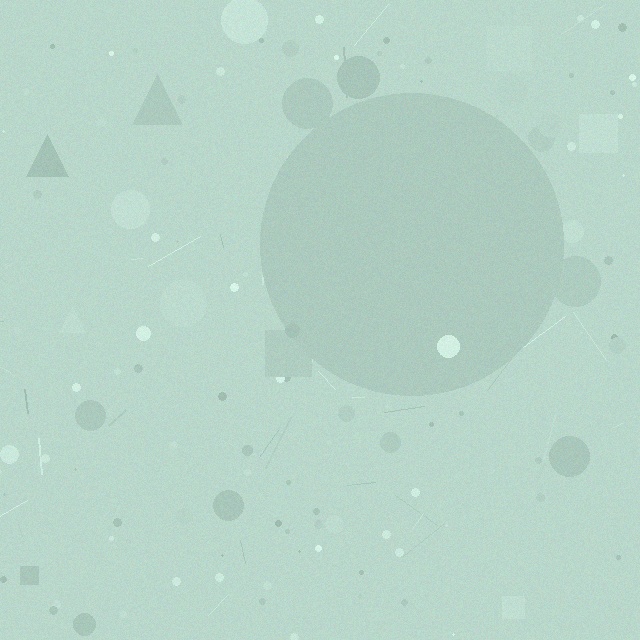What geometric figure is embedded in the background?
A circle is embedded in the background.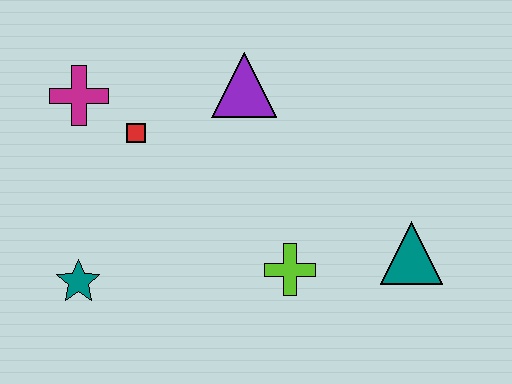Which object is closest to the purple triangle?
The red square is closest to the purple triangle.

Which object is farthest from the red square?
The teal triangle is farthest from the red square.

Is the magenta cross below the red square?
No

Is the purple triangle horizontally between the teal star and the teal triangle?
Yes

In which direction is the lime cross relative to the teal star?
The lime cross is to the right of the teal star.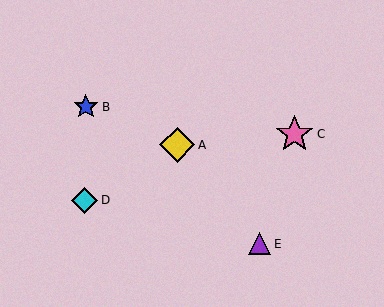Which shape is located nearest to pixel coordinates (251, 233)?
The purple triangle (labeled E) at (260, 244) is nearest to that location.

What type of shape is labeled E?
Shape E is a purple triangle.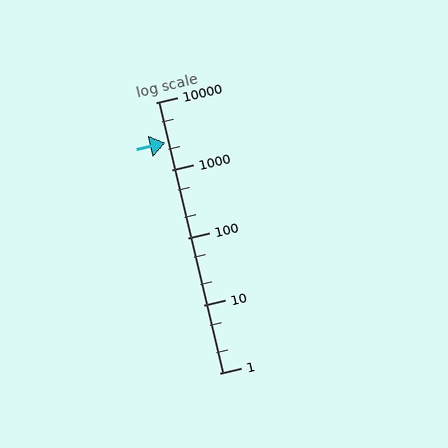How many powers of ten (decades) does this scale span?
The scale spans 4 decades, from 1 to 10000.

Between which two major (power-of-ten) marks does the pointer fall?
The pointer is between 1000 and 10000.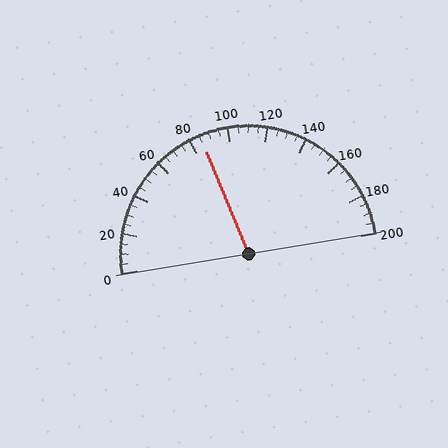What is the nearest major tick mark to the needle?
The nearest major tick mark is 80.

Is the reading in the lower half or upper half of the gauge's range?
The reading is in the lower half of the range (0 to 200).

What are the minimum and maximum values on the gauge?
The gauge ranges from 0 to 200.